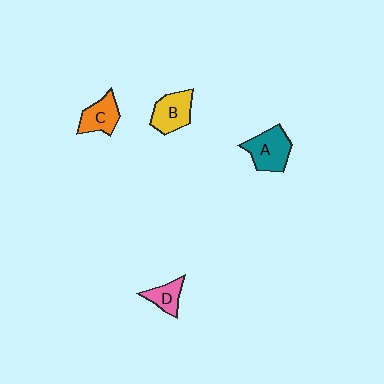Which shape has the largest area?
Shape A (teal).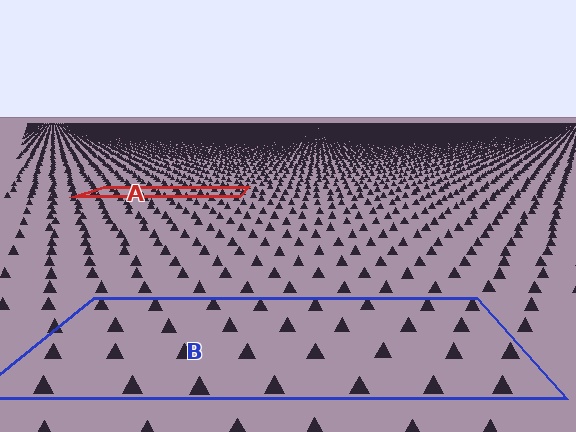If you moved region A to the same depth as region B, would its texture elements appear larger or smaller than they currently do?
They would appear larger. At a closer depth, the same texture elements are projected at a bigger on-screen size.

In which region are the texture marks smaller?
The texture marks are smaller in region A, because it is farther away.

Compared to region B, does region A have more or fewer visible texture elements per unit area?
Region A has more texture elements per unit area — they are packed more densely because it is farther away.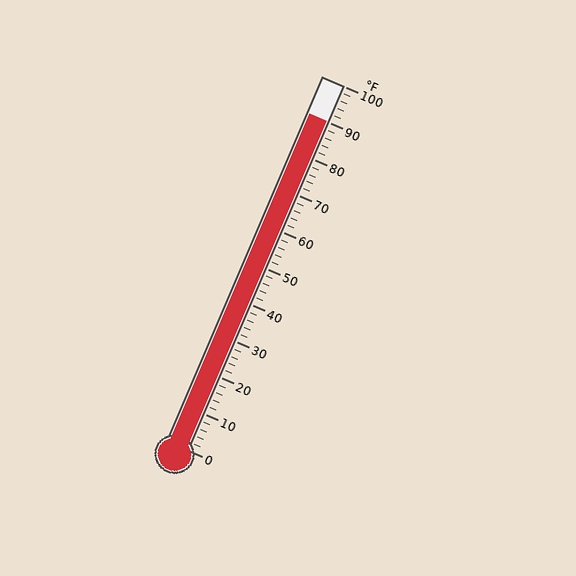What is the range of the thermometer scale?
The thermometer scale ranges from 0°F to 100°F.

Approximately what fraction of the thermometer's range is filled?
The thermometer is filled to approximately 90% of its range.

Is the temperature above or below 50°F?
The temperature is above 50°F.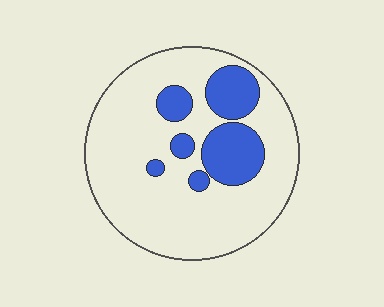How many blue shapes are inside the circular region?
6.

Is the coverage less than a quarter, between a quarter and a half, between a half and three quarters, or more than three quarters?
Less than a quarter.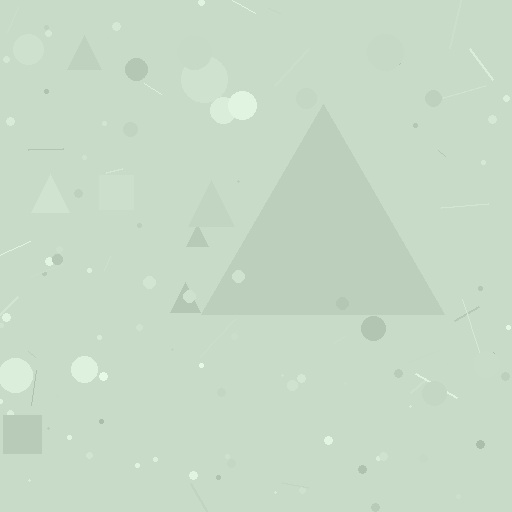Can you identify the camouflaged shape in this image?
The camouflaged shape is a triangle.